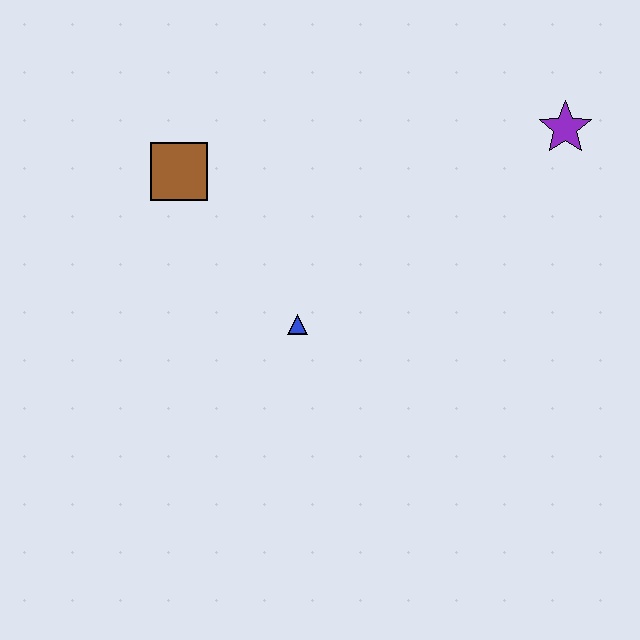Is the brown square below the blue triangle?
No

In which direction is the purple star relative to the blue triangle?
The purple star is to the right of the blue triangle.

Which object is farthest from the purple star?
The brown square is farthest from the purple star.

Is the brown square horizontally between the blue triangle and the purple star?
No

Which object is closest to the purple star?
The blue triangle is closest to the purple star.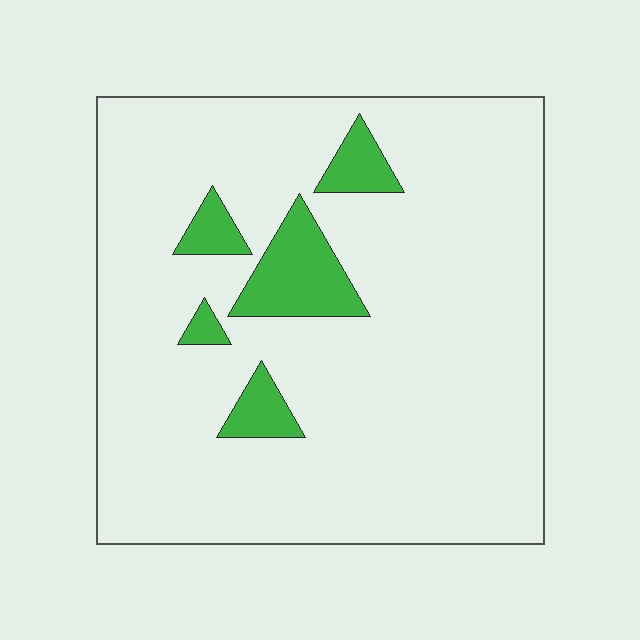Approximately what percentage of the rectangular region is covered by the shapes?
Approximately 10%.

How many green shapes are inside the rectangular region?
5.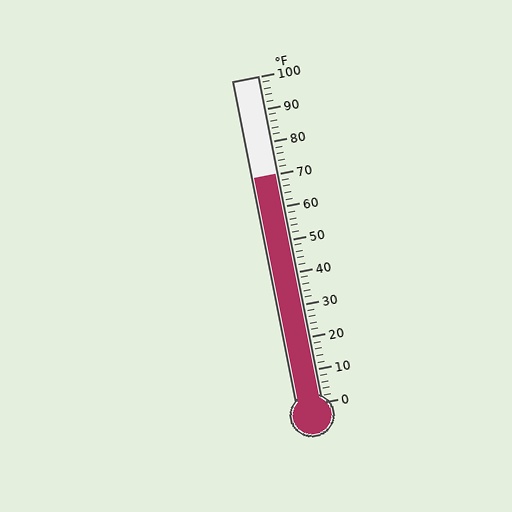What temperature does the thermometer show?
The thermometer shows approximately 70°F.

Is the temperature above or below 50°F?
The temperature is above 50°F.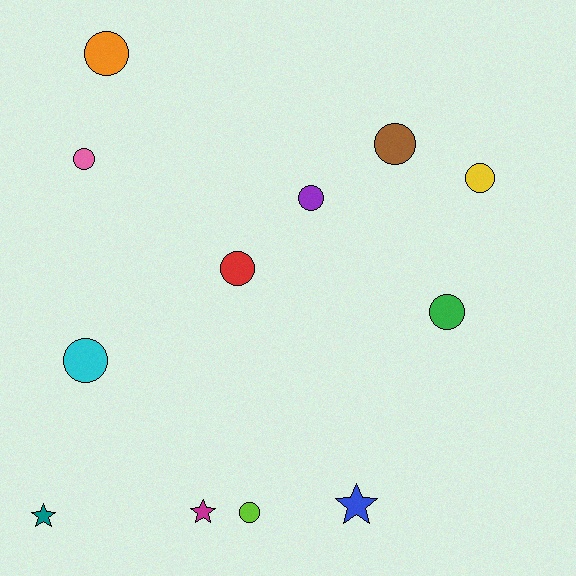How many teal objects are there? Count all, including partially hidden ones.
There is 1 teal object.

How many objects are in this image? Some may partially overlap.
There are 12 objects.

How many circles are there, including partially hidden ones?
There are 9 circles.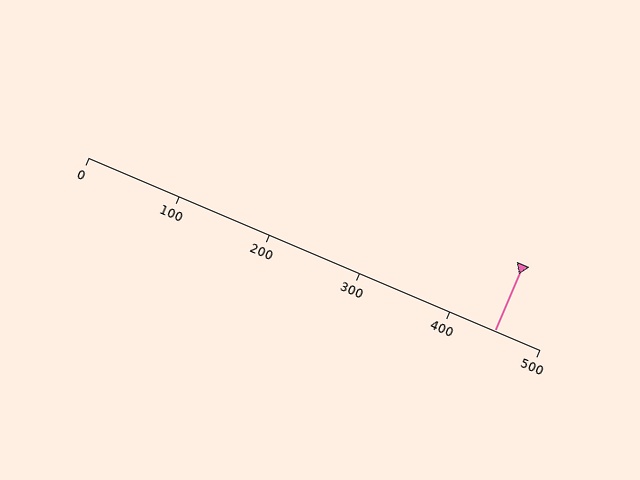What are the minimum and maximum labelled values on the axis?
The axis runs from 0 to 500.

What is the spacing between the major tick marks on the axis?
The major ticks are spaced 100 apart.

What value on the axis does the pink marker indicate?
The marker indicates approximately 450.